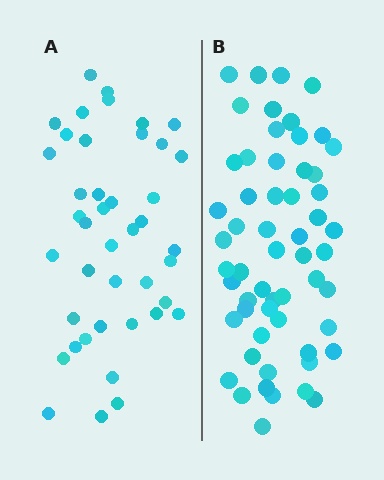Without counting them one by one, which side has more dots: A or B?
Region B (the right region) has more dots.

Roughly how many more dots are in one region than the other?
Region B has approximately 15 more dots than region A.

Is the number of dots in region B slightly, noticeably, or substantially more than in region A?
Region B has noticeably more, but not dramatically so. The ratio is roughly 1.4 to 1.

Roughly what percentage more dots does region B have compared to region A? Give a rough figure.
About 35% more.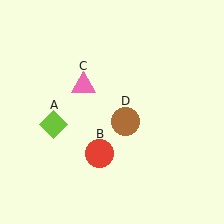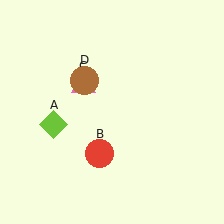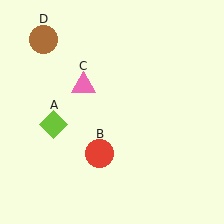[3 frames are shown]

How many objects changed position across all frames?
1 object changed position: brown circle (object D).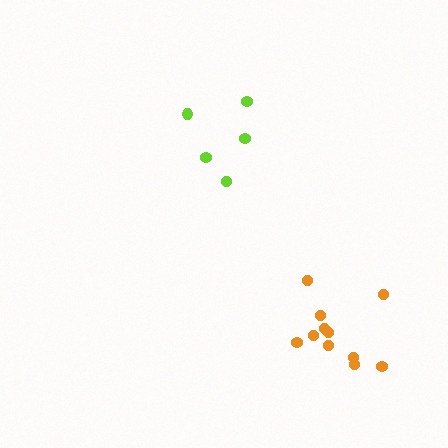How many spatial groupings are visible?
There are 2 spatial groupings.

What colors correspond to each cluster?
The clusters are colored: lime, orange.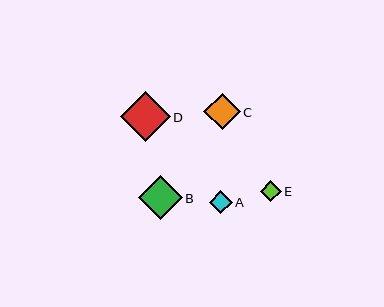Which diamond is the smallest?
Diamond E is the smallest with a size of approximately 21 pixels.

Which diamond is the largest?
Diamond D is the largest with a size of approximately 50 pixels.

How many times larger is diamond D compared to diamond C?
Diamond D is approximately 1.4 times the size of diamond C.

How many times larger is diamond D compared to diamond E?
Diamond D is approximately 2.4 times the size of diamond E.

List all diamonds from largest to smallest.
From largest to smallest: D, B, C, A, E.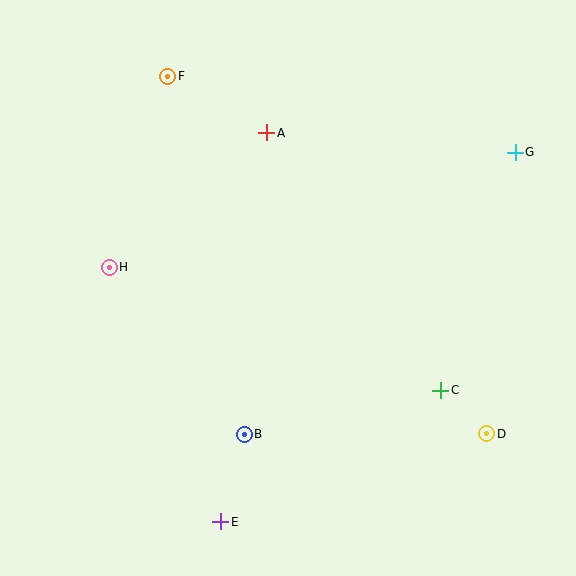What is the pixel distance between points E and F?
The distance between E and F is 448 pixels.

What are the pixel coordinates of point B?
Point B is at (244, 434).